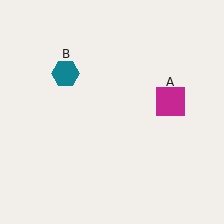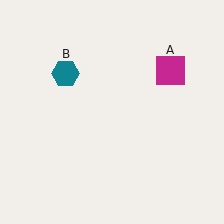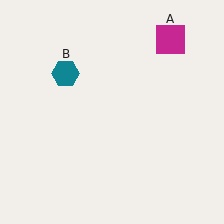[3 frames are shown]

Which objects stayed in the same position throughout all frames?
Teal hexagon (object B) remained stationary.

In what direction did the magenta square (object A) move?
The magenta square (object A) moved up.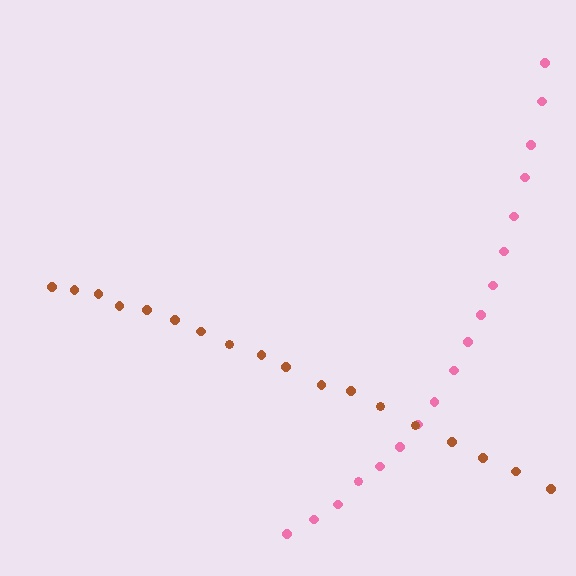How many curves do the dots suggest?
There are 2 distinct paths.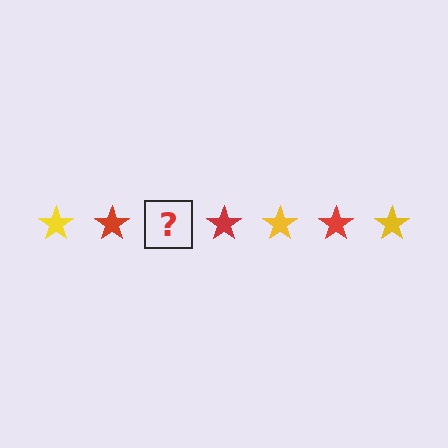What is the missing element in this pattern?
The missing element is a yellow star.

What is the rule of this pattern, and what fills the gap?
The rule is that the pattern cycles through yellow, red stars. The gap should be filled with a yellow star.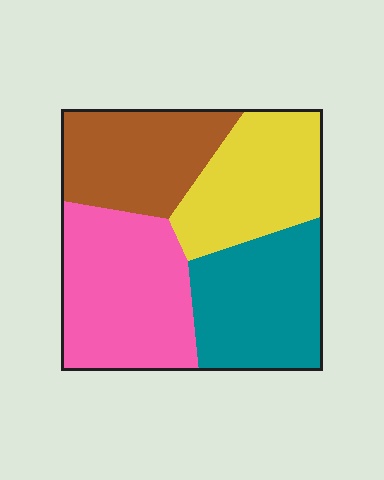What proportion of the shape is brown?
Brown takes up about one fifth (1/5) of the shape.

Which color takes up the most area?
Pink, at roughly 30%.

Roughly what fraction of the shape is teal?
Teal takes up between a quarter and a half of the shape.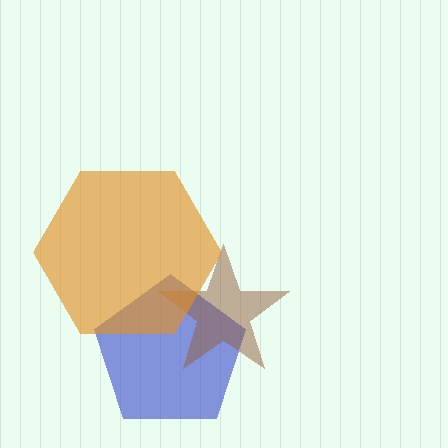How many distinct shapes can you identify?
There are 3 distinct shapes: a blue pentagon, a brown star, an orange hexagon.